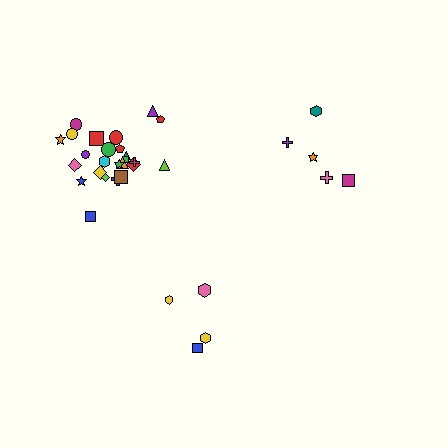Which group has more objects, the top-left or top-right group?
The top-left group.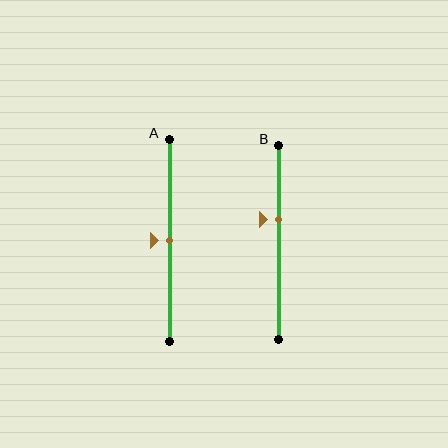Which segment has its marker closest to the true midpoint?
Segment A has its marker closest to the true midpoint.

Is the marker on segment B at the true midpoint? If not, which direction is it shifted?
No, the marker on segment B is shifted upward by about 12% of the segment length.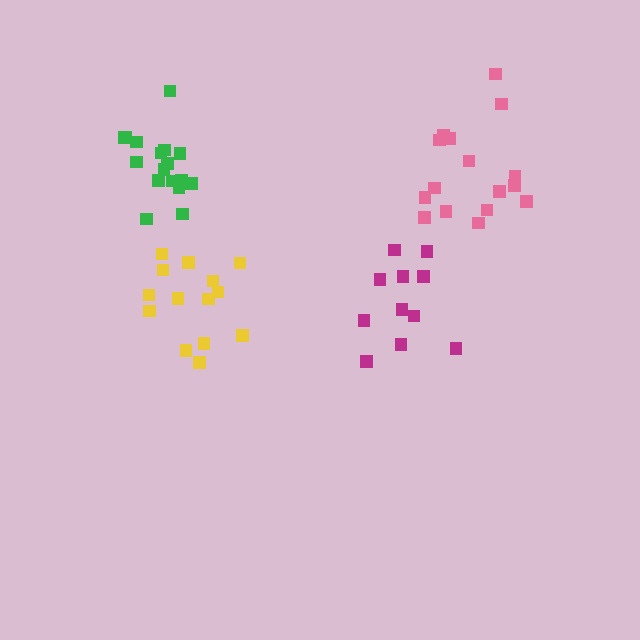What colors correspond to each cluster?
The clusters are colored: yellow, magenta, green, pink.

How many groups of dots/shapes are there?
There are 4 groups.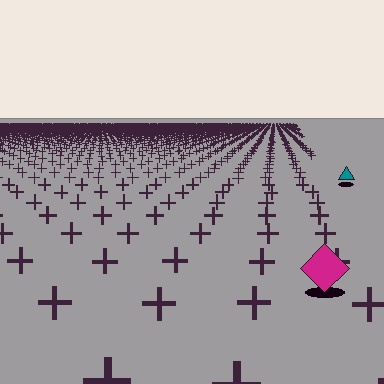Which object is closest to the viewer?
The magenta diamond is closest. The texture marks near it are larger and more spread out.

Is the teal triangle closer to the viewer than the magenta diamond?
No. The magenta diamond is closer — you can tell from the texture gradient: the ground texture is coarser near it.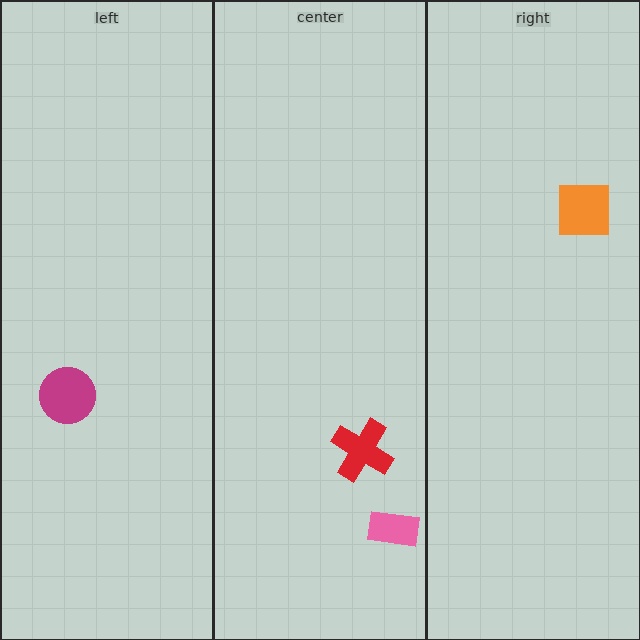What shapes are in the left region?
The magenta circle.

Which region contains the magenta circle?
The left region.